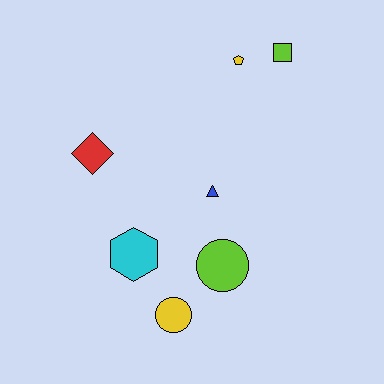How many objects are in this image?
There are 7 objects.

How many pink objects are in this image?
There are no pink objects.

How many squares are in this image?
There is 1 square.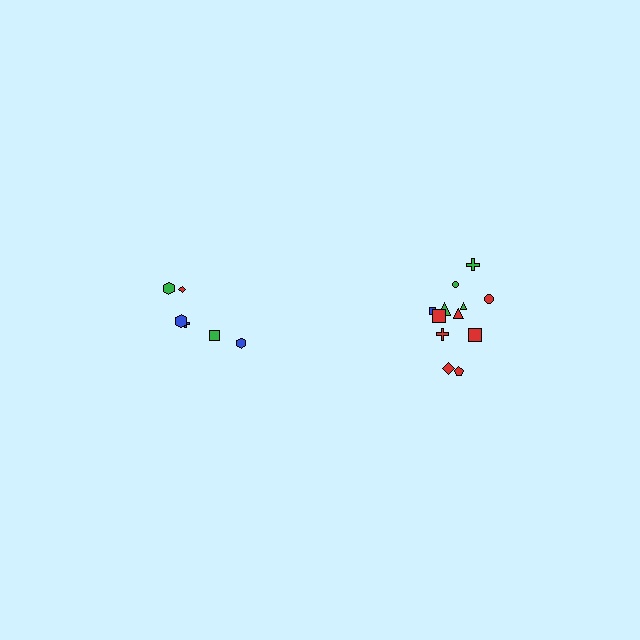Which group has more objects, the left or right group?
The right group.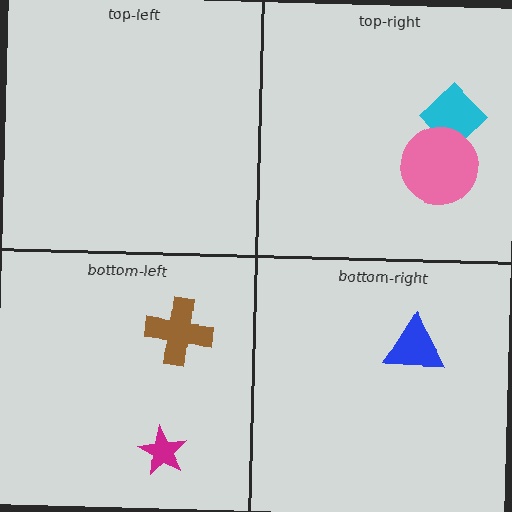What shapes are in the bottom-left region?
The brown cross, the magenta star.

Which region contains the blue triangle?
The bottom-right region.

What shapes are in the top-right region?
The cyan diamond, the pink circle.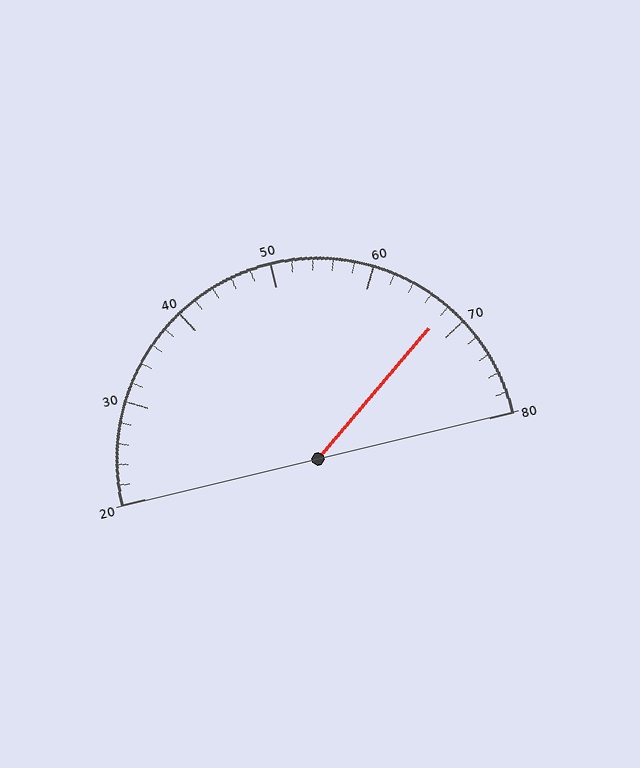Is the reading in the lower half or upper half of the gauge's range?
The reading is in the upper half of the range (20 to 80).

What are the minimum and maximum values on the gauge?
The gauge ranges from 20 to 80.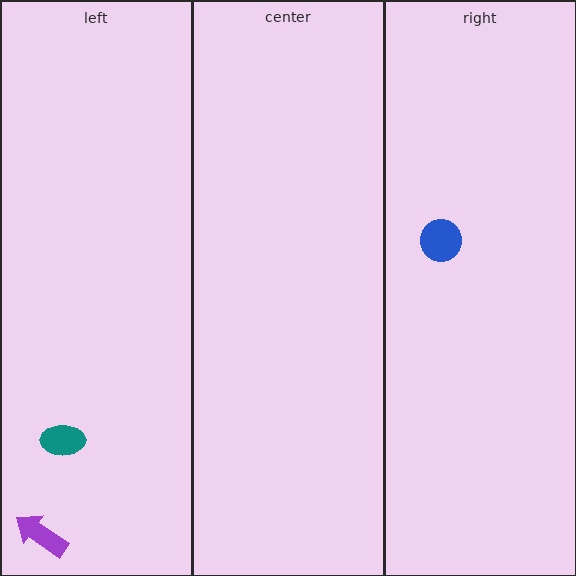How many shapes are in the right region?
1.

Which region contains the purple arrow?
The left region.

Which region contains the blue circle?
The right region.